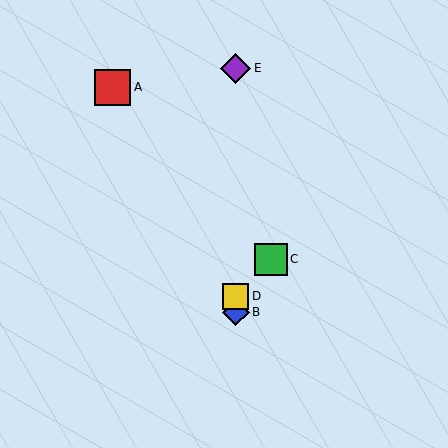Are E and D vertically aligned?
Yes, both are at x≈236.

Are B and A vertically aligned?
No, B is at x≈236 and A is at x≈113.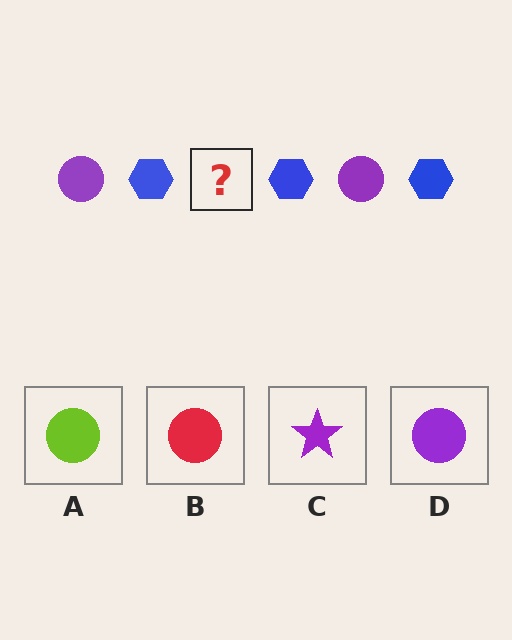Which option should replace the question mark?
Option D.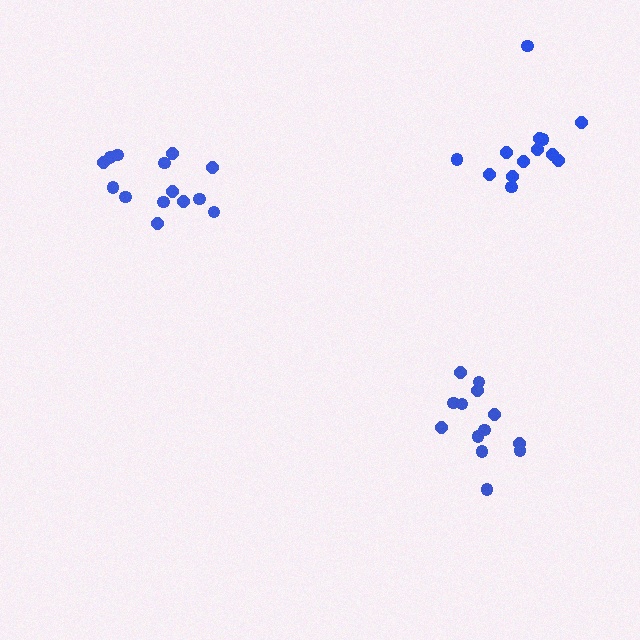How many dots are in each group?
Group 1: 13 dots, Group 2: 14 dots, Group 3: 13 dots (40 total).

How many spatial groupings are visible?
There are 3 spatial groupings.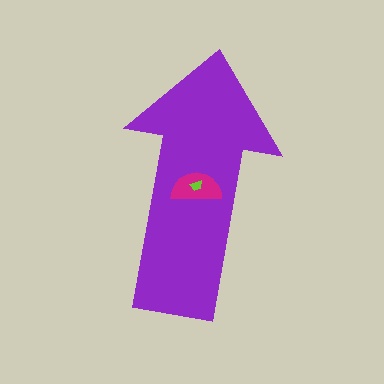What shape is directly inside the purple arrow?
The magenta semicircle.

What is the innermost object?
The lime trapezoid.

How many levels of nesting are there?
3.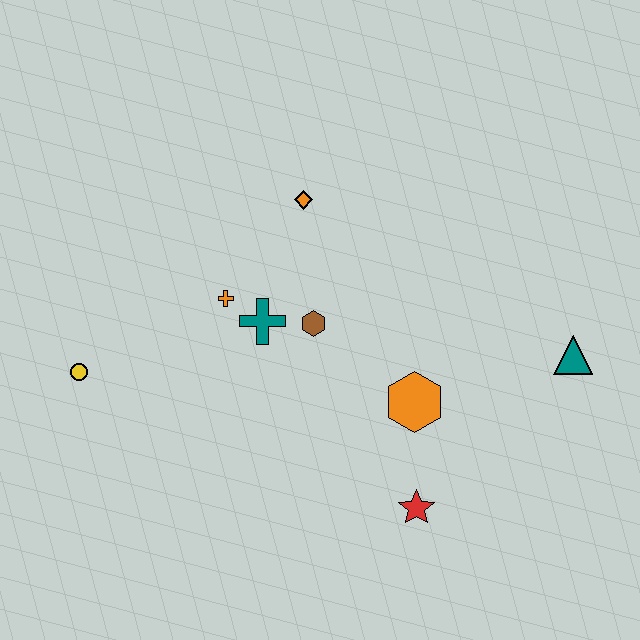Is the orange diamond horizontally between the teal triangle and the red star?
No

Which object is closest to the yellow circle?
The orange cross is closest to the yellow circle.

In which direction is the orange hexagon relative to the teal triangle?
The orange hexagon is to the left of the teal triangle.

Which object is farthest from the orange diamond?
The red star is farthest from the orange diamond.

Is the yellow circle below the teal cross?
Yes